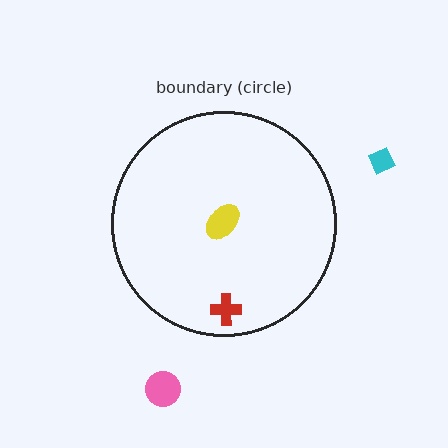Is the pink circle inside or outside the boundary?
Outside.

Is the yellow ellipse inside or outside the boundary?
Inside.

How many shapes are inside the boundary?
2 inside, 2 outside.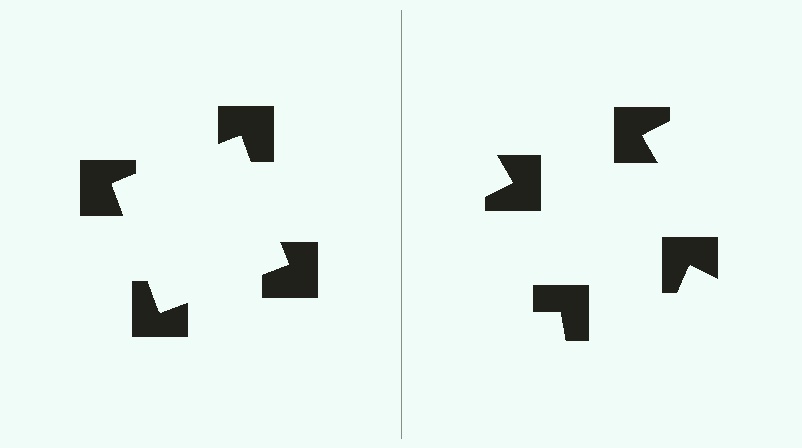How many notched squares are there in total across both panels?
8 — 4 on each side.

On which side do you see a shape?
An illusory square appears on the left side. On the right side the wedge cuts are rotated, so no coherent shape forms.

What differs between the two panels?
The notched squares are positioned identically on both sides; only the wedge orientations differ. On the left they align to a square; on the right they are misaligned.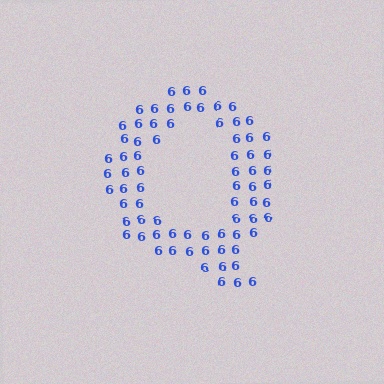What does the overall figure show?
The overall figure shows the letter Q.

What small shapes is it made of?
It is made of small digit 6's.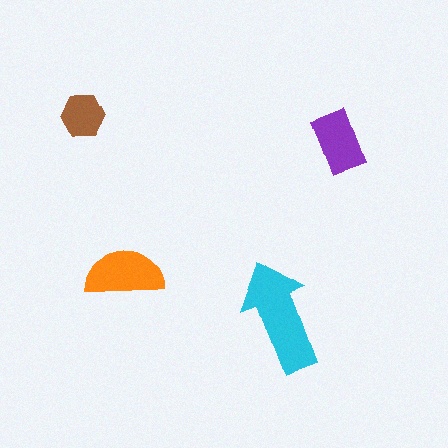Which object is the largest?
The cyan arrow.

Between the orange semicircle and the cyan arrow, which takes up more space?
The cyan arrow.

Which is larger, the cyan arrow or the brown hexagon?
The cyan arrow.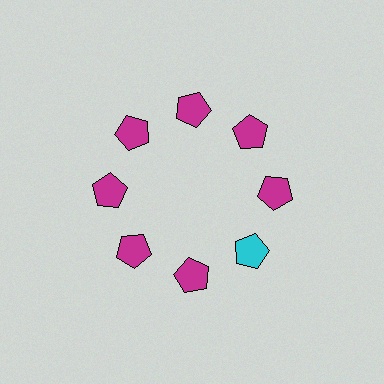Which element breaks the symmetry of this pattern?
The cyan pentagon at roughly the 4 o'clock position breaks the symmetry. All other shapes are magenta pentagons.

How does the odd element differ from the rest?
It has a different color: cyan instead of magenta.